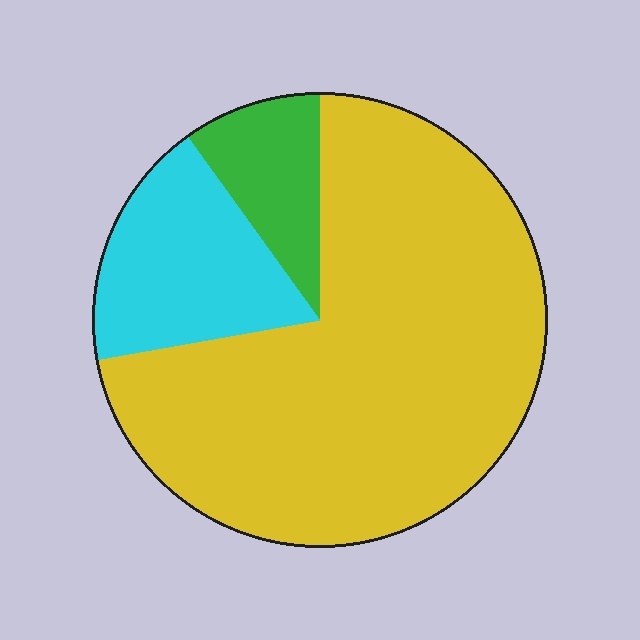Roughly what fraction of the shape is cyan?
Cyan covers 18% of the shape.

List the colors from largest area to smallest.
From largest to smallest: yellow, cyan, green.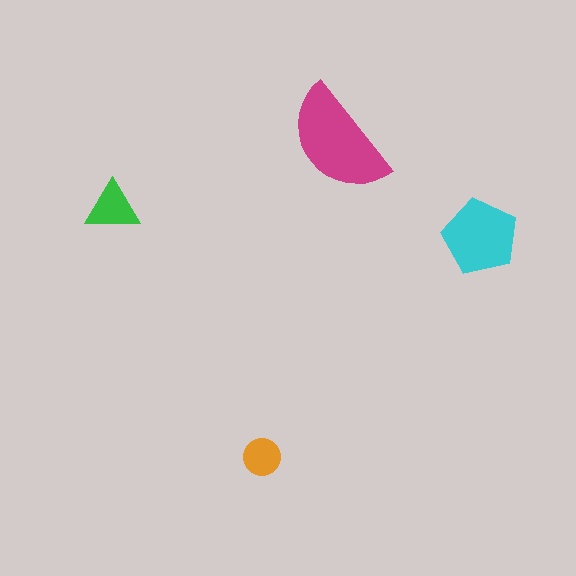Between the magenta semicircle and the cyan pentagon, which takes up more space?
The magenta semicircle.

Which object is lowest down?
The orange circle is bottommost.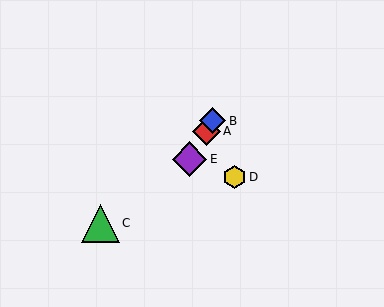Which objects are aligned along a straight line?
Objects A, B, E are aligned along a straight line.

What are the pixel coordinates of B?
Object B is at (213, 121).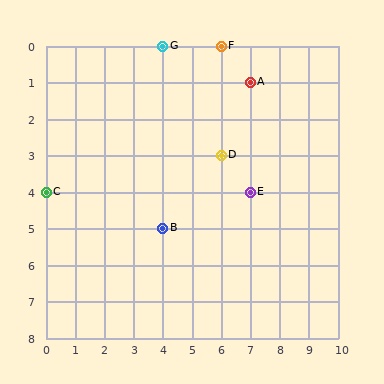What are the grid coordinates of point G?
Point G is at grid coordinates (4, 0).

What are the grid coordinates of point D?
Point D is at grid coordinates (6, 3).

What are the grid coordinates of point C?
Point C is at grid coordinates (0, 4).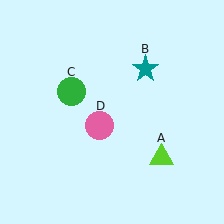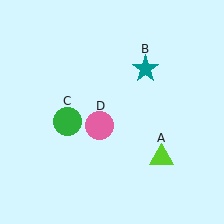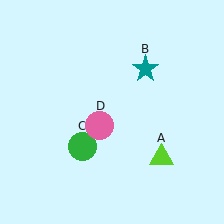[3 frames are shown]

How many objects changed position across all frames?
1 object changed position: green circle (object C).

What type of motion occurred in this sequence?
The green circle (object C) rotated counterclockwise around the center of the scene.